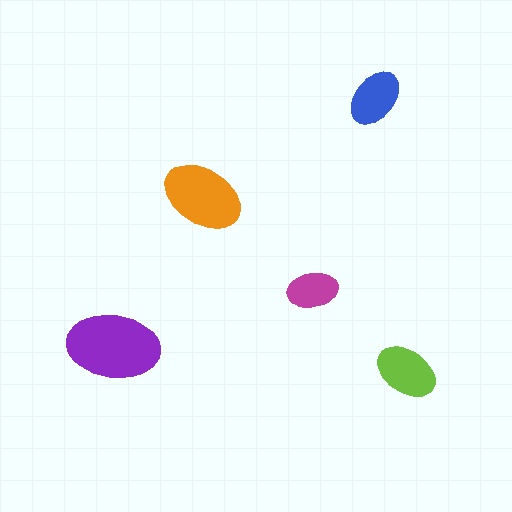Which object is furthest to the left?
The purple ellipse is leftmost.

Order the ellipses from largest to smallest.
the purple one, the orange one, the lime one, the blue one, the magenta one.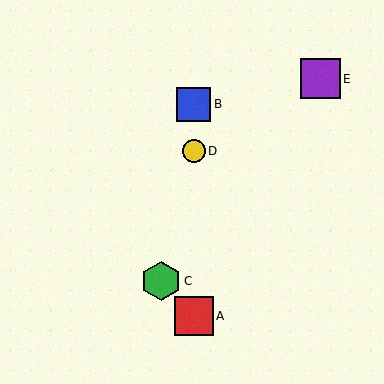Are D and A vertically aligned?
Yes, both are at x≈194.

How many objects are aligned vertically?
3 objects (A, B, D) are aligned vertically.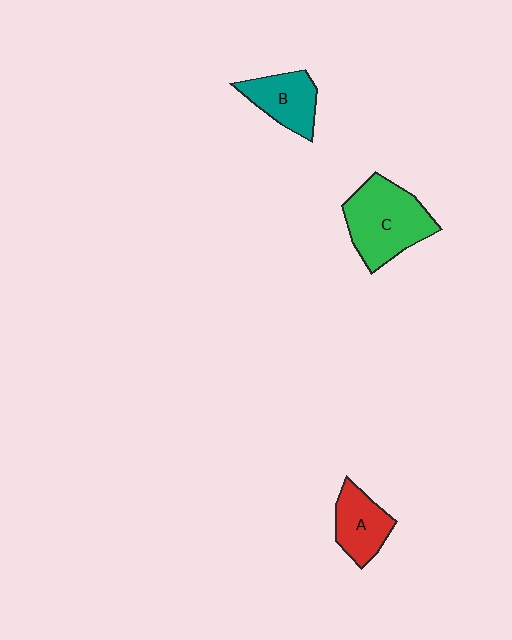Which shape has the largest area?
Shape C (green).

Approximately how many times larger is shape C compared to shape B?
Approximately 1.6 times.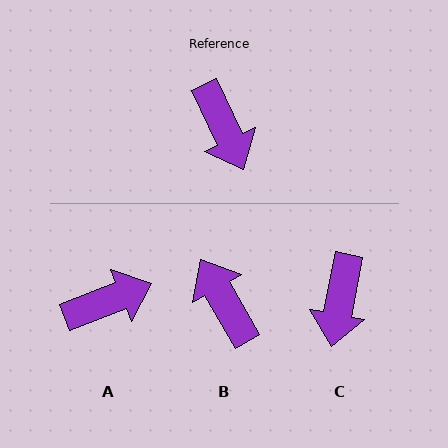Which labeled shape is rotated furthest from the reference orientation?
B, about 175 degrees away.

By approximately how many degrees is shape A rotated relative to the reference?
Approximately 86 degrees counter-clockwise.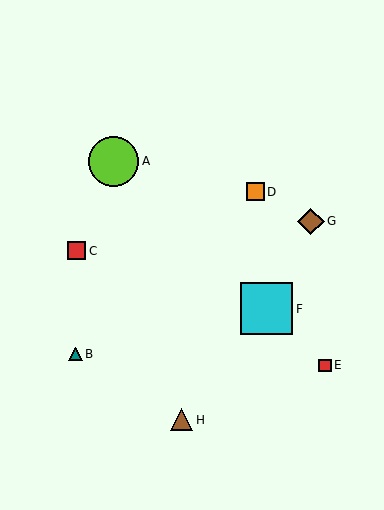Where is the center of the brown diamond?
The center of the brown diamond is at (311, 221).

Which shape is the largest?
The cyan square (labeled F) is the largest.